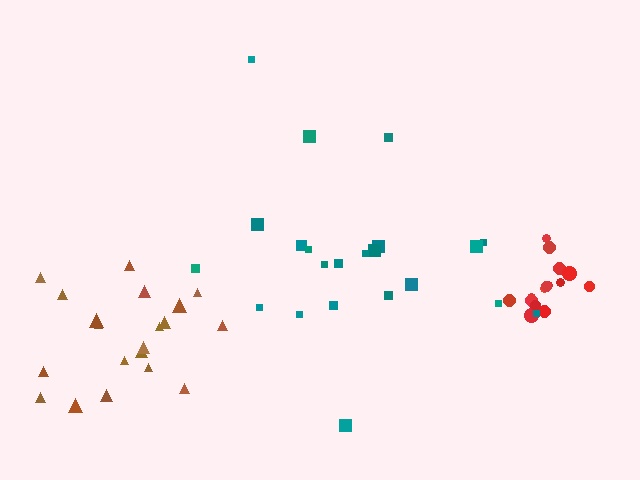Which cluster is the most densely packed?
Red.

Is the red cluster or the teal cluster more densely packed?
Red.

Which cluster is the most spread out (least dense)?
Teal.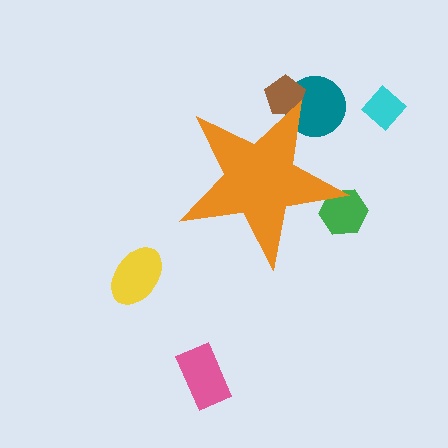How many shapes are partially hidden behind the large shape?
3 shapes are partially hidden.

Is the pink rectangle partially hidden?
No, the pink rectangle is fully visible.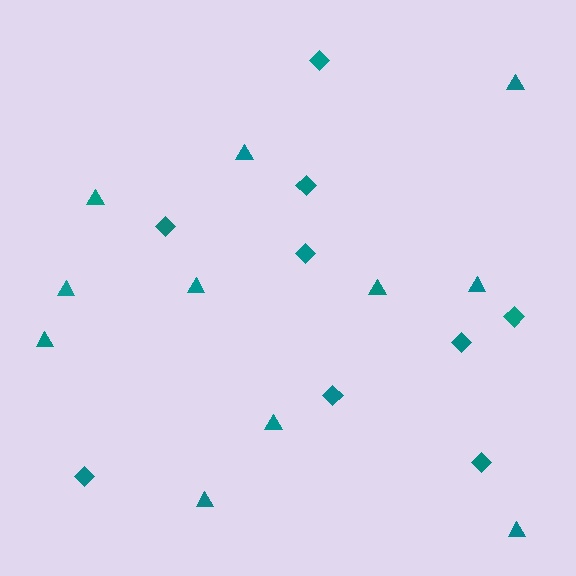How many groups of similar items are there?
There are 2 groups: one group of triangles (11) and one group of diamonds (9).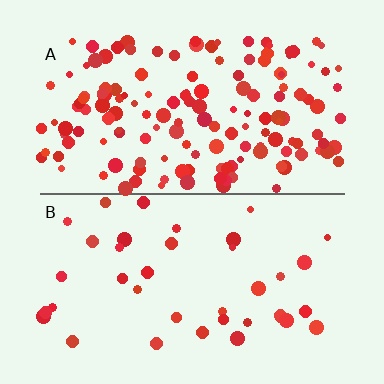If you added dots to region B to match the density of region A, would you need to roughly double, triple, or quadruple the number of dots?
Approximately quadruple.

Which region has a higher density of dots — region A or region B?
A (the top).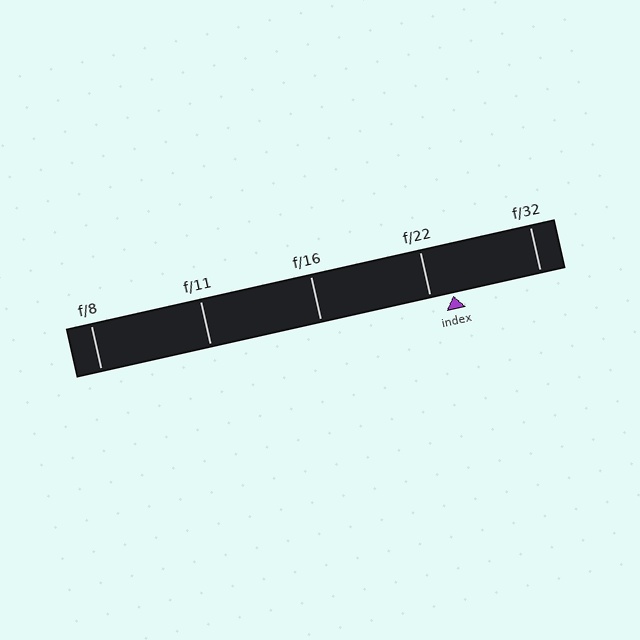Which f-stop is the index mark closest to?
The index mark is closest to f/22.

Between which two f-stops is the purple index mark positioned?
The index mark is between f/22 and f/32.